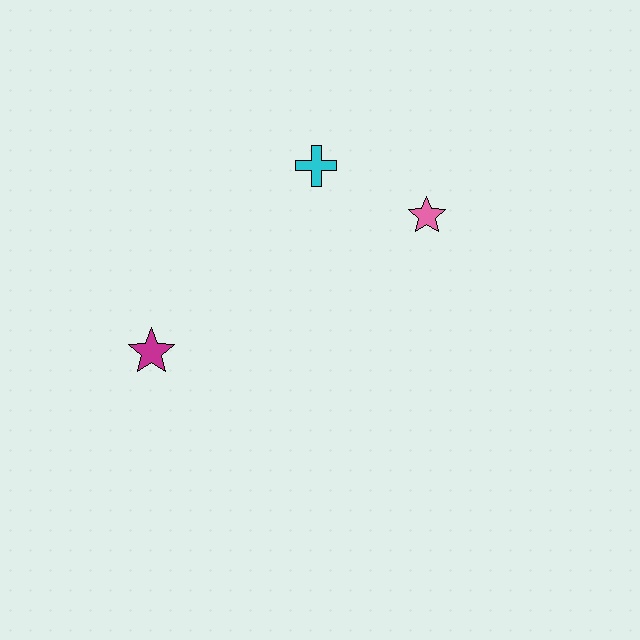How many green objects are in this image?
There are no green objects.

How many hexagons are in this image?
There are no hexagons.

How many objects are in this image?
There are 3 objects.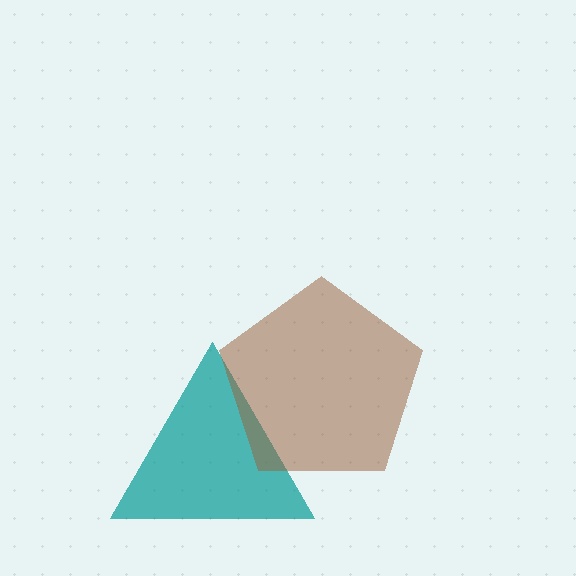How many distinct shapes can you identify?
There are 2 distinct shapes: a teal triangle, a brown pentagon.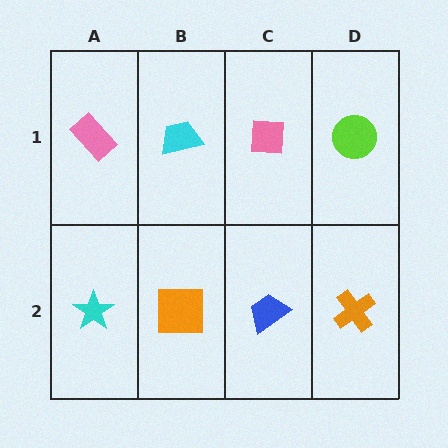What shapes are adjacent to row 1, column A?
A cyan star (row 2, column A), a cyan trapezoid (row 1, column B).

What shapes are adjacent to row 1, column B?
An orange square (row 2, column B), a pink rectangle (row 1, column A), a pink square (row 1, column C).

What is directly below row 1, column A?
A cyan star.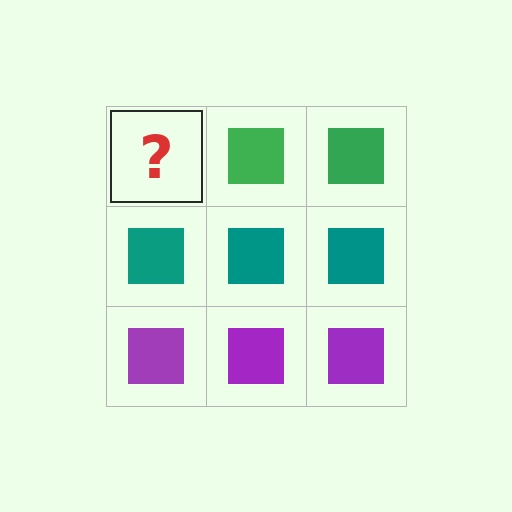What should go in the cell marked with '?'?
The missing cell should contain a green square.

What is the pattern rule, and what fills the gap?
The rule is that each row has a consistent color. The gap should be filled with a green square.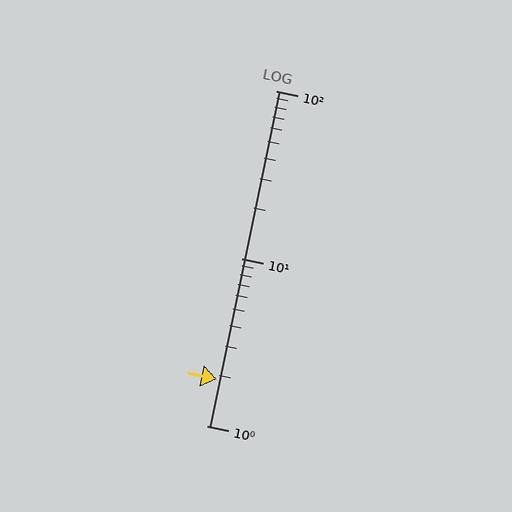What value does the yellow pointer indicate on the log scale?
The pointer indicates approximately 1.9.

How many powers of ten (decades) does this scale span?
The scale spans 2 decades, from 1 to 100.